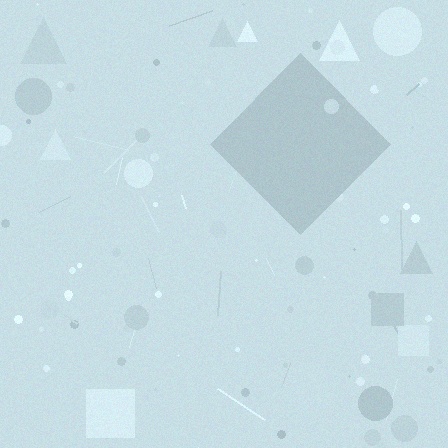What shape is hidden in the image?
A diamond is hidden in the image.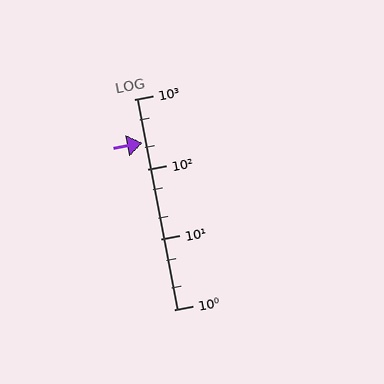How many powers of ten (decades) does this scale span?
The scale spans 3 decades, from 1 to 1000.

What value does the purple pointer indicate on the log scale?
The pointer indicates approximately 240.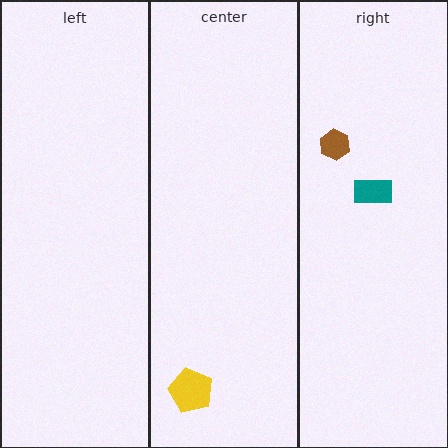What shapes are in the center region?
The yellow pentagon.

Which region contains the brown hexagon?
The right region.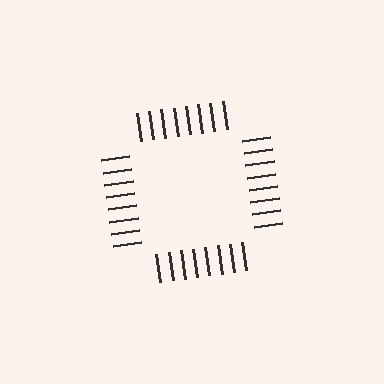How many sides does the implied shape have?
4 sides — the line-ends trace a square.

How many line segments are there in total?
32 — 8 along each of the 4 edges.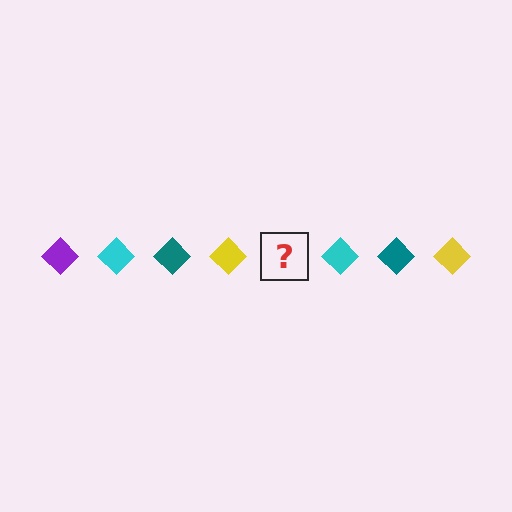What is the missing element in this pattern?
The missing element is a purple diamond.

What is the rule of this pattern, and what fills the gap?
The rule is that the pattern cycles through purple, cyan, teal, yellow diamonds. The gap should be filled with a purple diamond.